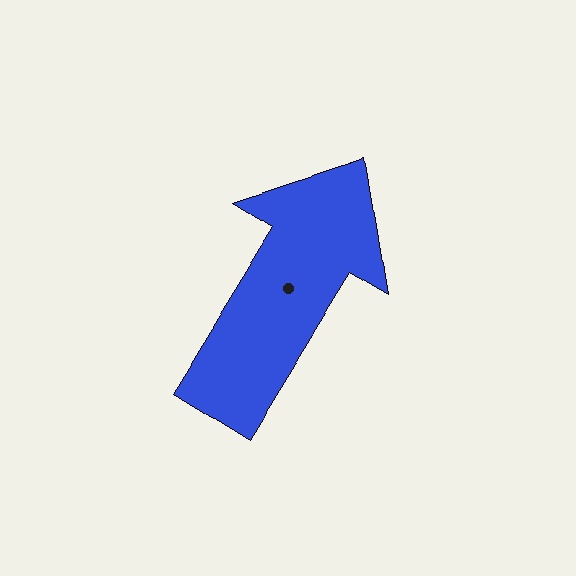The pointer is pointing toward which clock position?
Roughly 1 o'clock.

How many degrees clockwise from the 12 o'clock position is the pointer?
Approximately 31 degrees.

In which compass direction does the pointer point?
Northeast.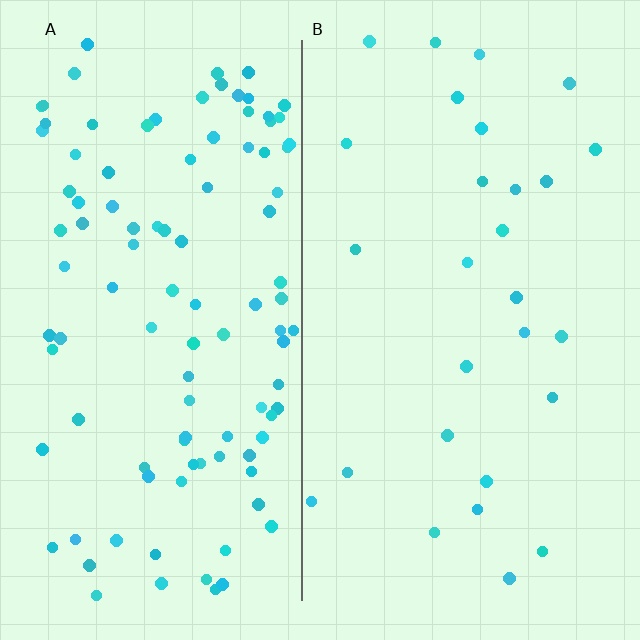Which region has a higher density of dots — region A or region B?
A (the left).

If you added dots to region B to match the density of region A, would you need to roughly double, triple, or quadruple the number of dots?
Approximately quadruple.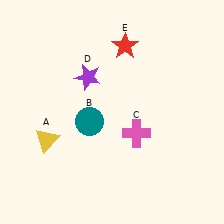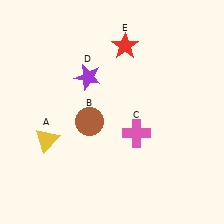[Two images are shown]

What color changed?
The circle (B) changed from teal in Image 1 to brown in Image 2.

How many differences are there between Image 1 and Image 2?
There is 1 difference between the two images.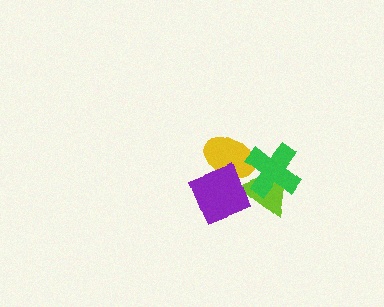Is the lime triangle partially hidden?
Yes, it is partially covered by another shape.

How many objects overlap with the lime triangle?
3 objects overlap with the lime triangle.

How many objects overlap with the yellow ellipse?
3 objects overlap with the yellow ellipse.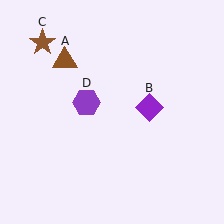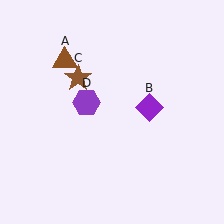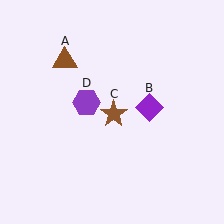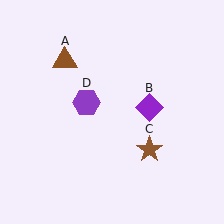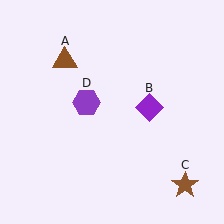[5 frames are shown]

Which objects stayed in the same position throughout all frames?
Brown triangle (object A) and purple diamond (object B) and purple hexagon (object D) remained stationary.